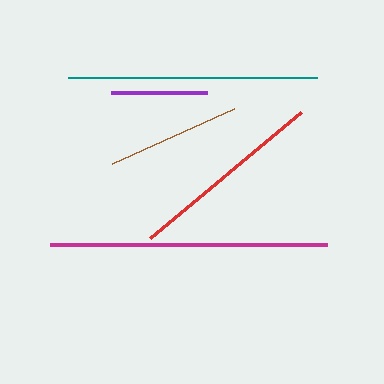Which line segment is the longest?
The magenta line is the longest at approximately 277 pixels.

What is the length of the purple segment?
The purple segment is approximately 96 pixels long.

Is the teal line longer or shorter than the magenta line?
The magenta line is longer than the teal line.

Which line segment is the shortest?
The purple line is the shortest at approximately 96 pixels.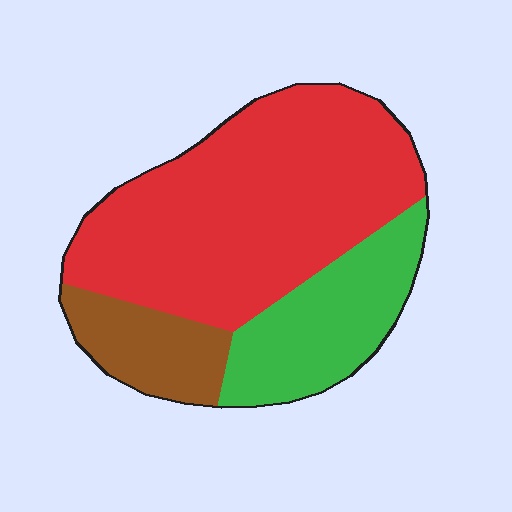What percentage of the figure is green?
Green covers around 25% of the figure.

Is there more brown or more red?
Red.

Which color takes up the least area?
Brown, at roughly 15%.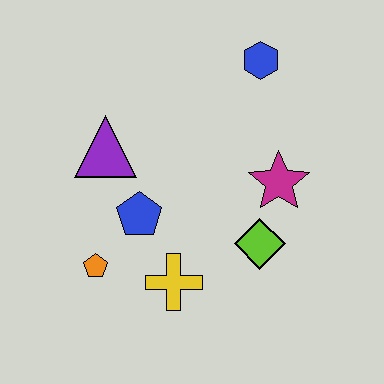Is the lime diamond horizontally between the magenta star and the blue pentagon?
Yes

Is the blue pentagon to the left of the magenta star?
Yes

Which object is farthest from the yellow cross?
The blue hexagon is farthest from the yellow cross.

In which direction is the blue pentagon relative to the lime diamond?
The blue pentagon is to the left of the lime diamond.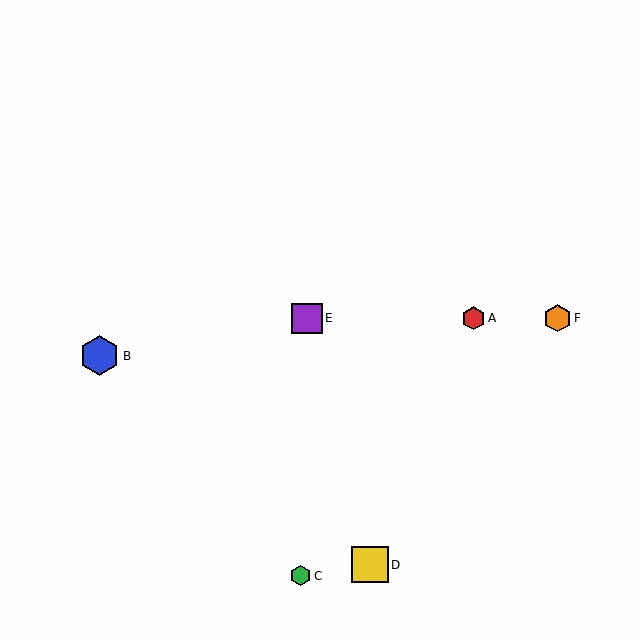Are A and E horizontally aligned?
Yes, both are at y≈318.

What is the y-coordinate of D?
Object D is at y≈565.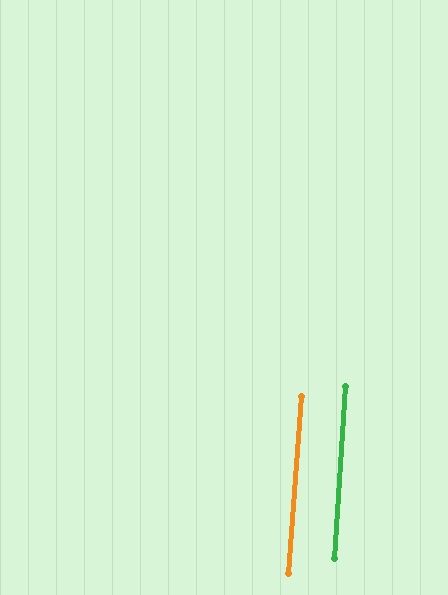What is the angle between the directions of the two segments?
Approximately 1 degree.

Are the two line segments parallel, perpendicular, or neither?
Parallel — their directions differ by only 0.6°.